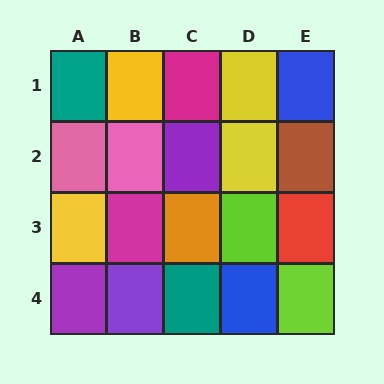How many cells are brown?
1 cell is brown.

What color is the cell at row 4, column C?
Teal.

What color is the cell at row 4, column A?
Purple.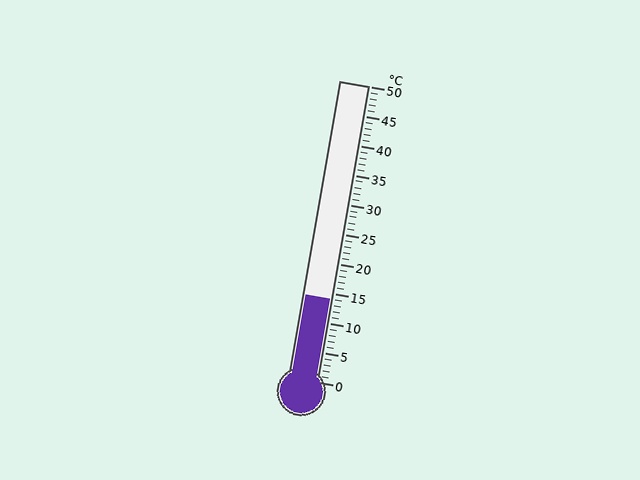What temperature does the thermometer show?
The thermometer shows approximately 14°C.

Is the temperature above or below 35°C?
The temperature is below 35°C.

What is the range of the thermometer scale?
The thermometer scale ranges from 0°C to 50°C.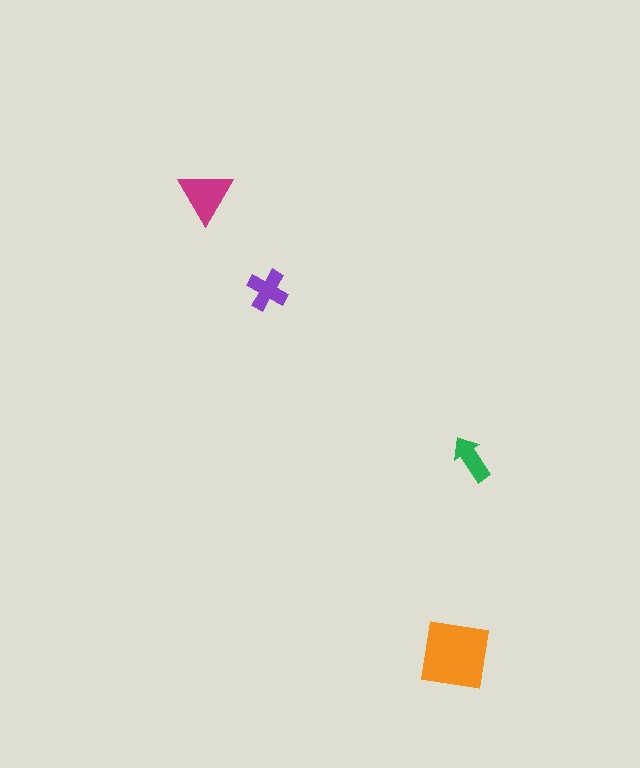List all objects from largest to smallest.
The orange square, the magenta triangle, the purple cross, the green arrow.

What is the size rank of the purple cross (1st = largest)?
3rd.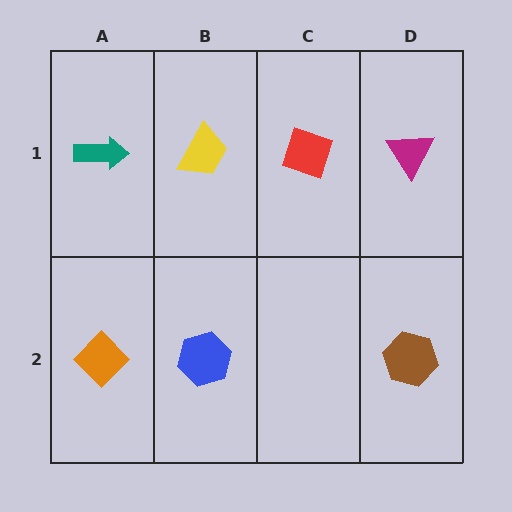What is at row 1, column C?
A red diamond.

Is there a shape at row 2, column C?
No, that cell is empty.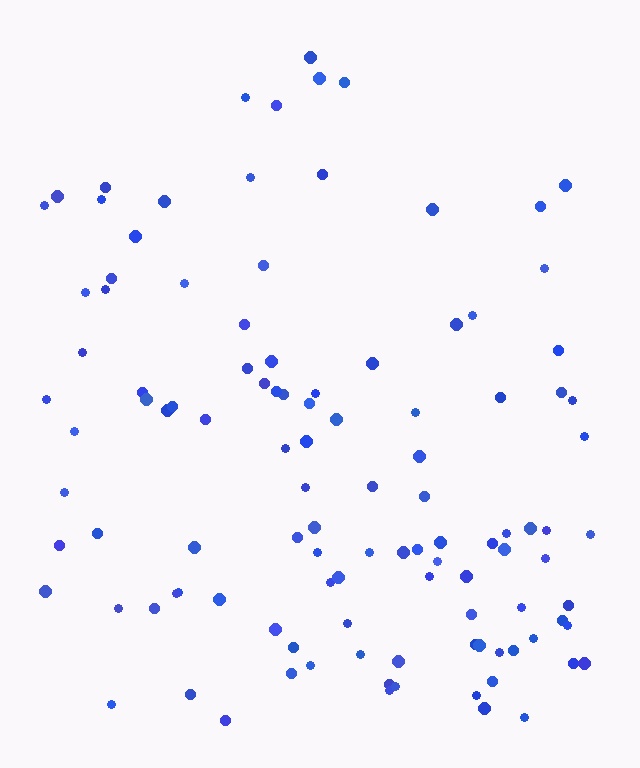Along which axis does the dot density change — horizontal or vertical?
Vertical.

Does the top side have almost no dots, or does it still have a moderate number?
Still a moderate number, just noticeably fewer than the bottom.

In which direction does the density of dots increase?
From top to bottom, with the bottom side densest.